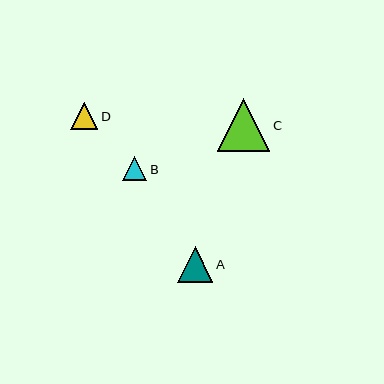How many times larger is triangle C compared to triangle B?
Triangle C is approximately 2.2 times the size of triangle B.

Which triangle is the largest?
Triangle C is the largest with a size of approximately 53 pixels.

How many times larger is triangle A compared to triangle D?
Triangle A is approximately 1.3 times the size of triangle D.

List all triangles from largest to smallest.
From largest to smallest: C, A, D, B.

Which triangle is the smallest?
Triangle B is the smallest with a size of approximately 24 pixels.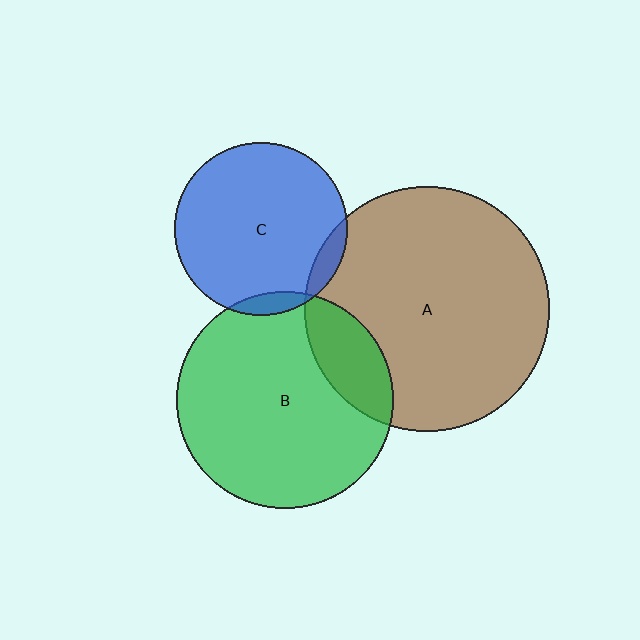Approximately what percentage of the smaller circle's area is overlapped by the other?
Approximately 20%.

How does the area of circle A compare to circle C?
Approximately 2.0 times.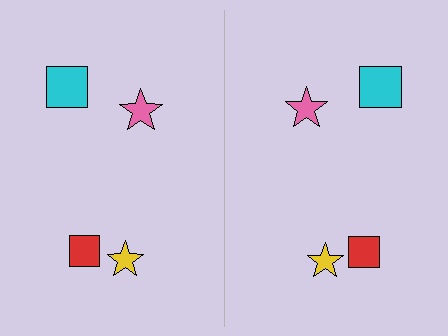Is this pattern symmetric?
Yes, this pattern has bilateral (reflection) symmetry.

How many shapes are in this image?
There are 8 shapes in this image.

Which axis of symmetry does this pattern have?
The pattern has a vertical axis of symmetry running through the center of the image.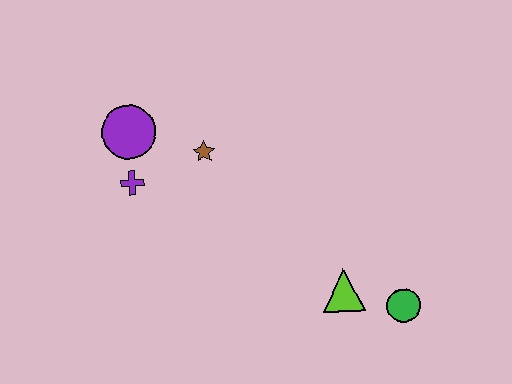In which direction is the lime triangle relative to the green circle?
The lime triangle is to the left of the green circle.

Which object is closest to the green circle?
The lime triangle is closest to the green circle.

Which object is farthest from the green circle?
The purple circle is farthest from the green circle.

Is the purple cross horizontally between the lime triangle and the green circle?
No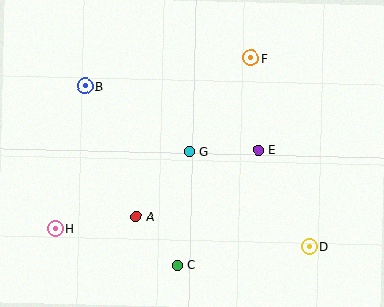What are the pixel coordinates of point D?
Point D is at (309, 247).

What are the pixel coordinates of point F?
Point F is at (251, 58).